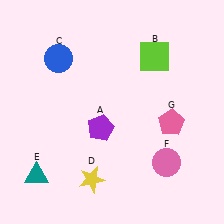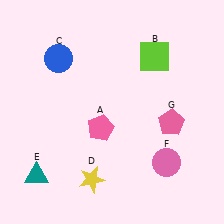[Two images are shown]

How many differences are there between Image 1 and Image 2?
There is 1 difference between the two images.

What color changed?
The pentagon (A) changed from purple in Image 1 to pink in Image 2.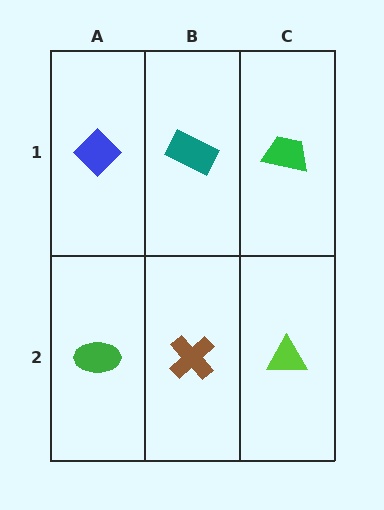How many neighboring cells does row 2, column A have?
2.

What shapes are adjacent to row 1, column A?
A green ellipse (row 2, column A), a teal rectangle (row 1, column B).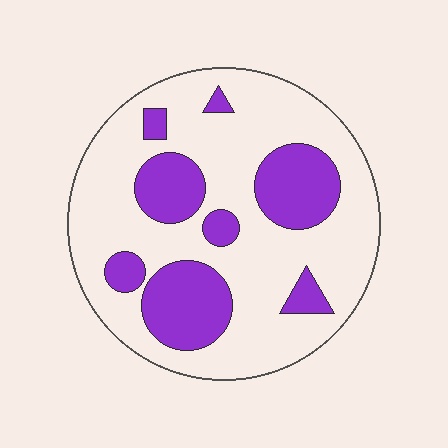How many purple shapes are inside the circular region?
8.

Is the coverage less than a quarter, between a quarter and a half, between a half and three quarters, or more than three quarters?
Between a quarter and a half.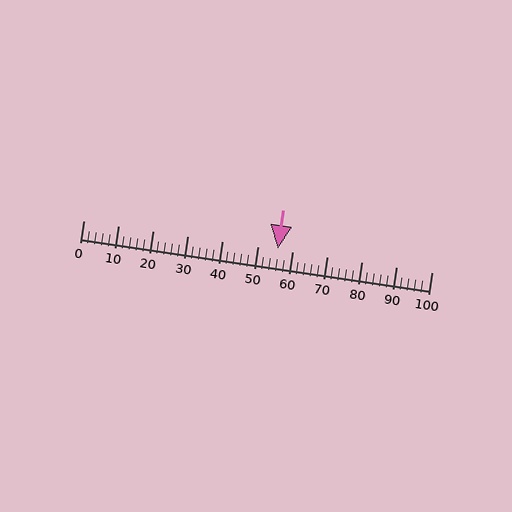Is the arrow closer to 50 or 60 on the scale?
The arrow is closer to 60.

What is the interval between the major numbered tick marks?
The major tick marks are spaced 10 units apart.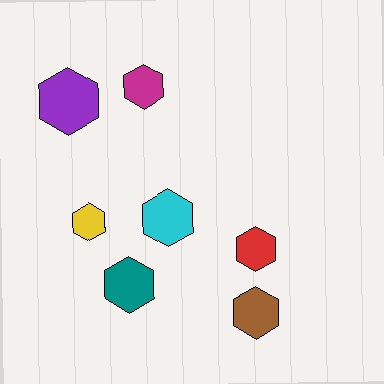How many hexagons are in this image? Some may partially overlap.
There are 7 hexagons.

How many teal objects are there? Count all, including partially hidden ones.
There is 1 teal object.